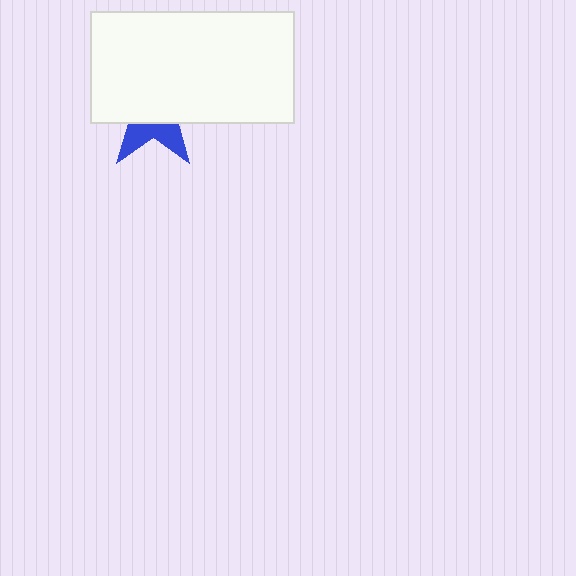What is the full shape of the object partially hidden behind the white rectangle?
The partially hidden object is a blue star.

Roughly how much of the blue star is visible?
A small part of it is visible (roughly 34%).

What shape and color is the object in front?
The object in front is a white rectangle.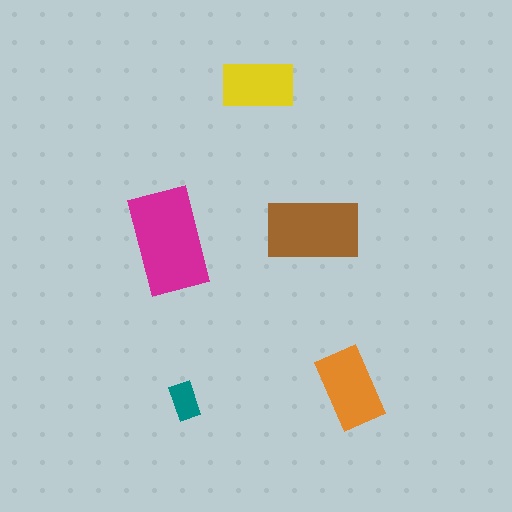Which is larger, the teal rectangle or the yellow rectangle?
The yellow one.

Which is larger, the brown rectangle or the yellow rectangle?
The brown one.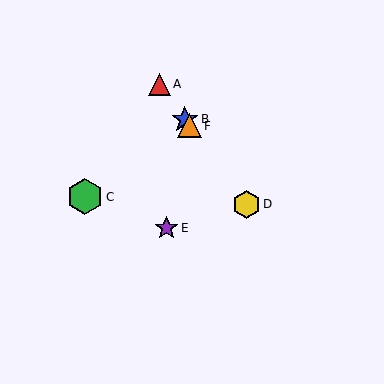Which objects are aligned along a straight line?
Objects A, B, D, F are aligned along a straight line.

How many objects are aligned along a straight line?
4 objects (A, B, D, F) are aligned along a straight line.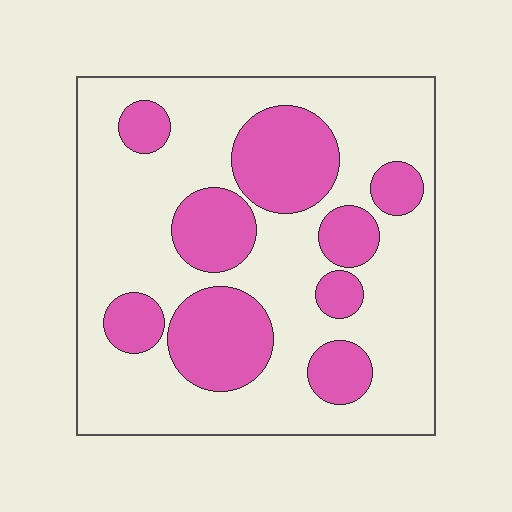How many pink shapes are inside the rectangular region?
9.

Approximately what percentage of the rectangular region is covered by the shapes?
Approximately 30%.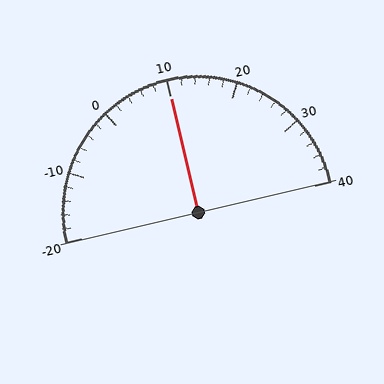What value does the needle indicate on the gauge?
The needle indicates approximately 10.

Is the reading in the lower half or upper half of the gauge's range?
The reading is in the upper half of the range (-20 to 40).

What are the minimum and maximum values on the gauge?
The gauge ranges from -20 to 40.